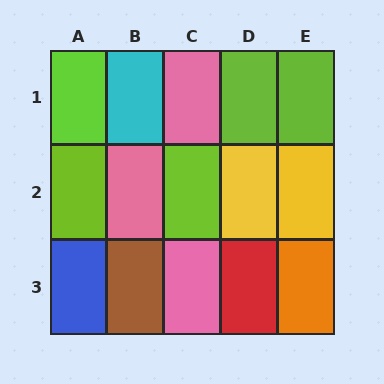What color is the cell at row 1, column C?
Pink.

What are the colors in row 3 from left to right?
Blue, brown, pink, red, orange.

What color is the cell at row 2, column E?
Yellow.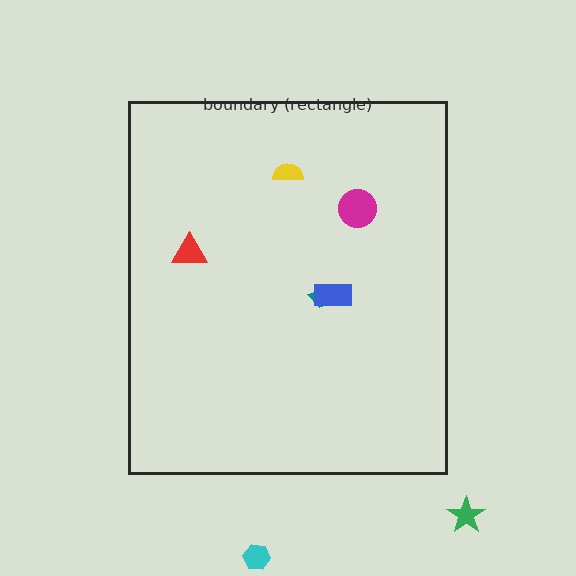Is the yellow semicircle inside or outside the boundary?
Inside.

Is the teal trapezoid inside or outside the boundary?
Inside.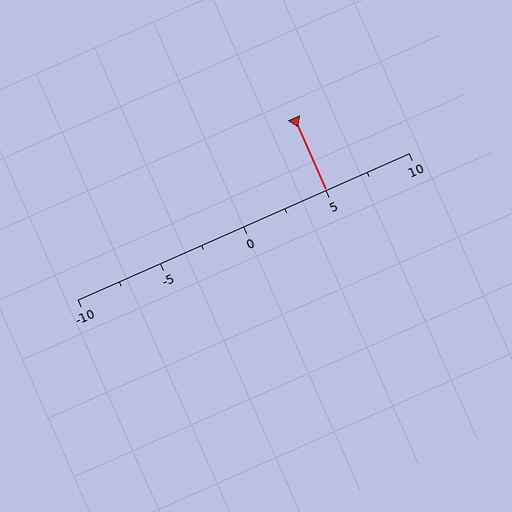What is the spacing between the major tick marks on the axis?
The major ticks are spaced 5 apart.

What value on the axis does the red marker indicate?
The marker indicates approximately 5.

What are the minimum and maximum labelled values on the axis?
The axis runs from -10 to 10.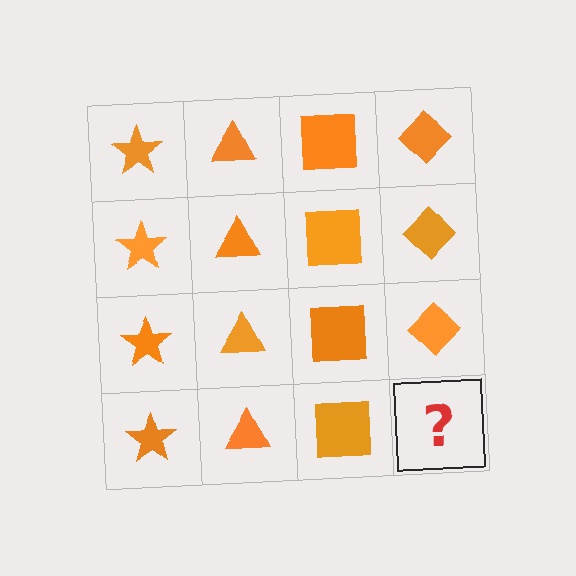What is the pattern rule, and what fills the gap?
The rule is that each column has a consistent shape. The gap should be filled with an orange diamond.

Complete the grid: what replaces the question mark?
The question mark should be replaced with an orange diamond.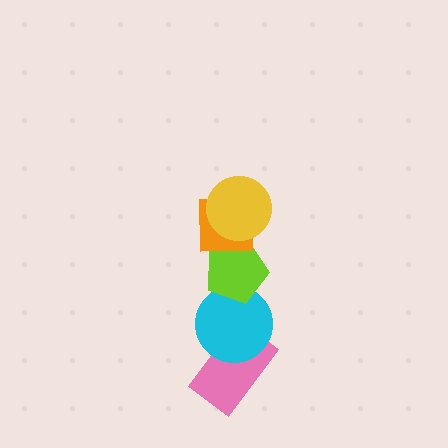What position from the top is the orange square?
The orange square is 2nd from the top.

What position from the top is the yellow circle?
The yellow circle is 1st from the top.